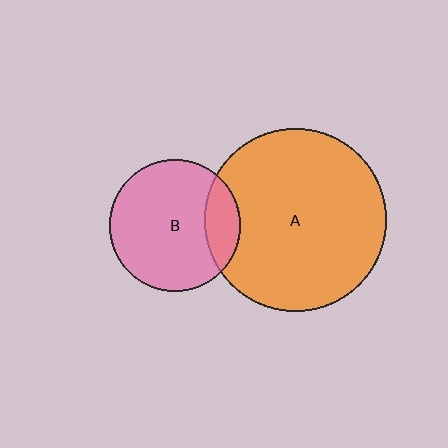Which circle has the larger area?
Circle A (orange).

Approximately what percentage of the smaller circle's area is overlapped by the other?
Approximately 20%.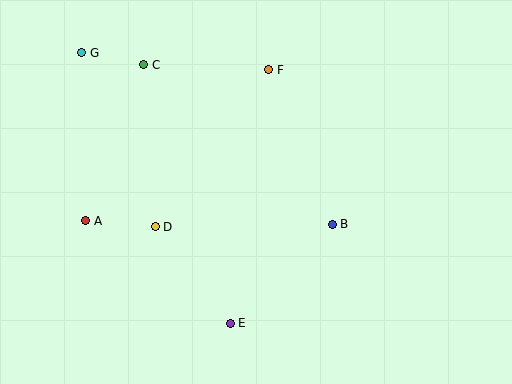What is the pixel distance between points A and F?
The distance between A and F is 237 pixels.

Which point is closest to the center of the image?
Point B at (332, 224) is closest to the center.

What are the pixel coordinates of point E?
Point E is at (230, 323).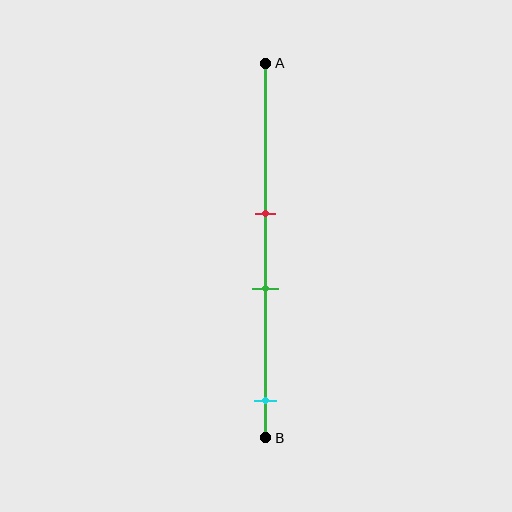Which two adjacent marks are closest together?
The red and green marks are the closest adjacent pair.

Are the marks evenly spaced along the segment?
No, the marks are not evenly spaced.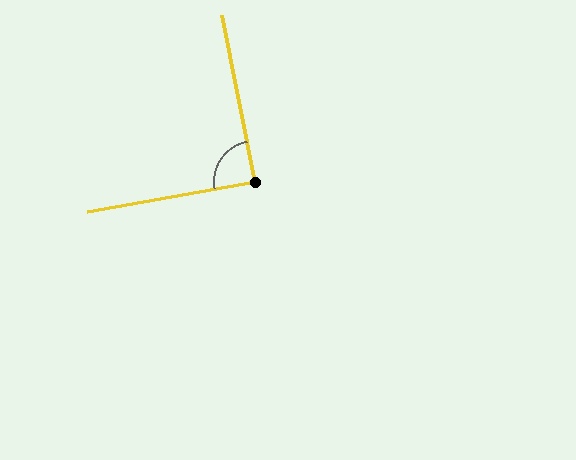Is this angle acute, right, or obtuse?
It is approximately a right angle.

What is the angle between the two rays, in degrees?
Approximately 89 degrees.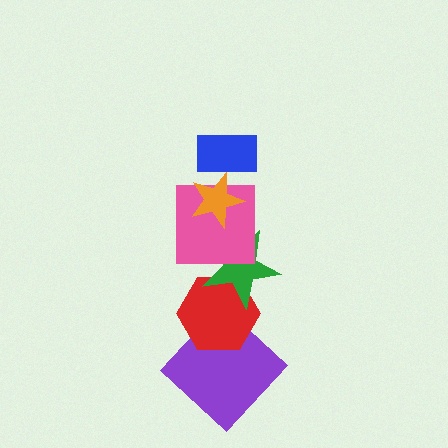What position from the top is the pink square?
The pink square is 3rd from the top.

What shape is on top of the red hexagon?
The green star is on top of the red hexagon.